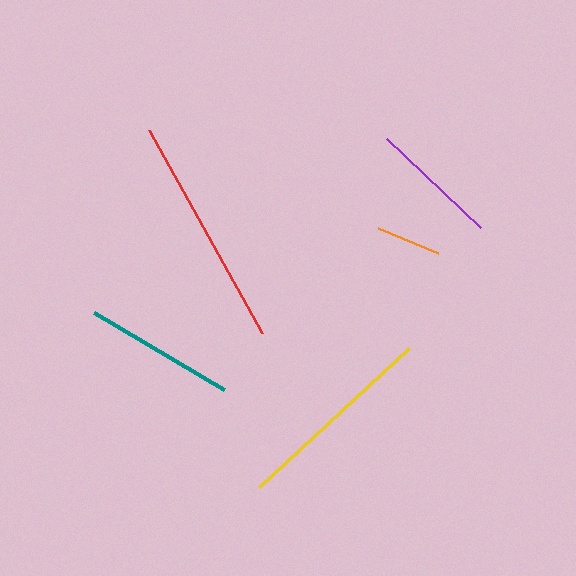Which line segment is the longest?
The red line is the longest at approximately 233 pixels.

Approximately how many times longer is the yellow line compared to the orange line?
The yellow line is approximately 3.1 times the length of the orange line.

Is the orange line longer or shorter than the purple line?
The purple line is longer than the orange line.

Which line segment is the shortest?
The orange line is the shortest at approximately 66 pixels.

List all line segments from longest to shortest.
From longest to shortest: red, yellow, teal, purple, orange.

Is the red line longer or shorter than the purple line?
The red line is longer than the purple line.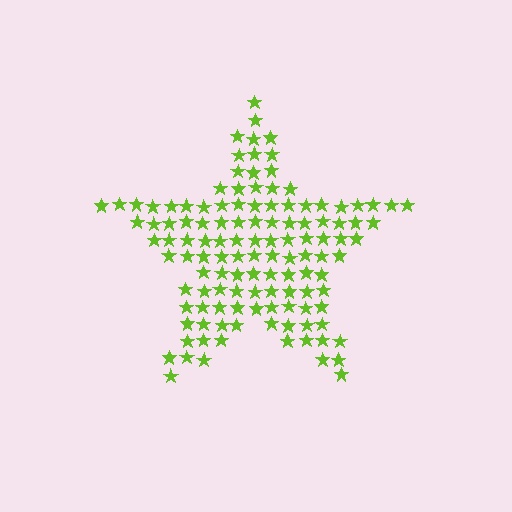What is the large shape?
The large shape is a star.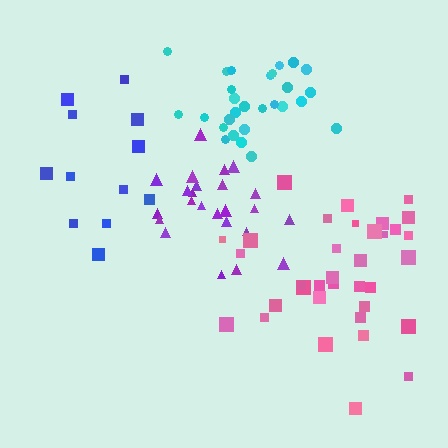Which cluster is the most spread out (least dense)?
Blue.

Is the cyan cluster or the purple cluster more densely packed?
Cyan.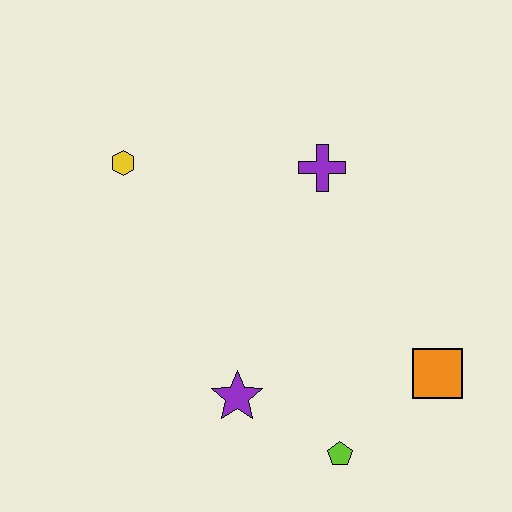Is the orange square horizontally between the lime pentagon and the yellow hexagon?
No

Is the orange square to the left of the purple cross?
No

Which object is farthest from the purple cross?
The lime pentagon is farthest from the purple cross.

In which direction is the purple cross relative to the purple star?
The purple cross is above the purple star.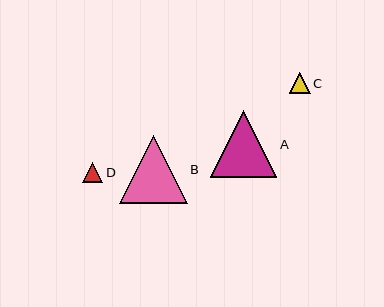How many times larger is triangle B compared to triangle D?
Triangle B is approximately 3.3 times the size of triangle D.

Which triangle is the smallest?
Triangle D is the smallest with a size of approximately 20 pixels.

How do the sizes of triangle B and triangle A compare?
Triangle B and triangle A are approximately the same size.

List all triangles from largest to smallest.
From largest to smallest: B, A, C, D.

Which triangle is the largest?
Triangle B is the largest with a size of approximately 68 pixels.